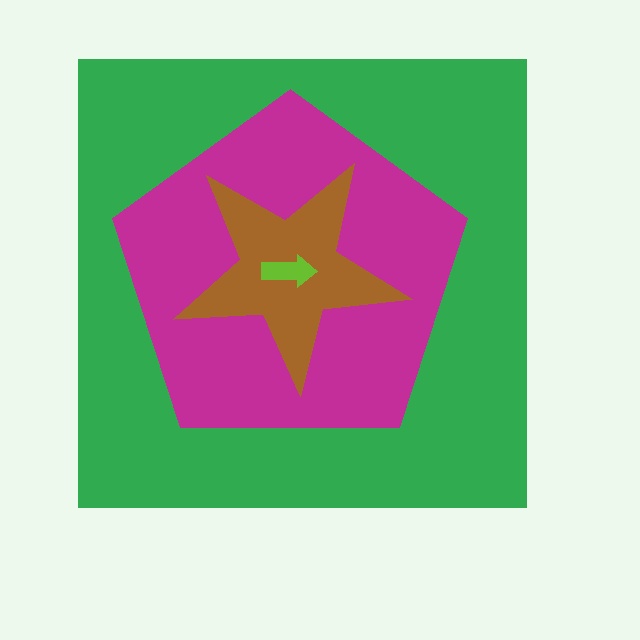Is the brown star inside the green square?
Yes.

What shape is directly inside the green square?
The magenta pentagon.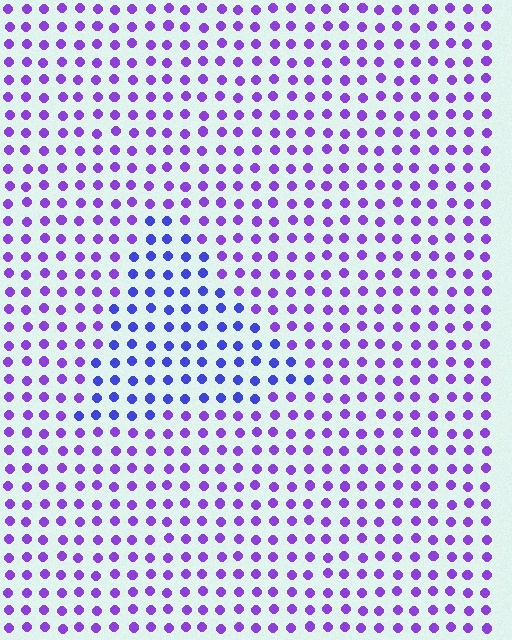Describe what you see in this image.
The image is filled with small purple elements in a uniform arrangement. A triangle-shaped region is visible where the elements are tinted to a slightly different hue, forming a subtle color boundary.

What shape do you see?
I see a triangle.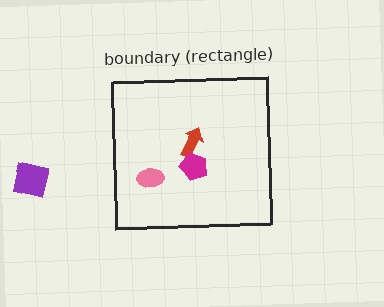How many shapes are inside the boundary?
3 inside, 1 outside.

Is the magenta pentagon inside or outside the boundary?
Inside.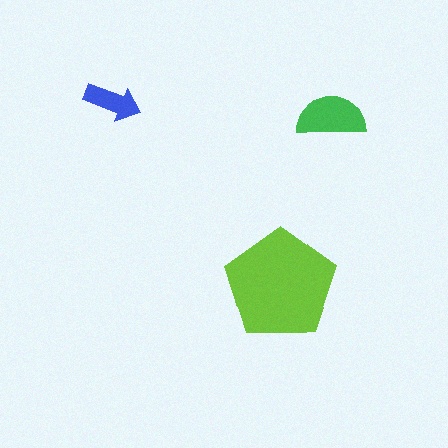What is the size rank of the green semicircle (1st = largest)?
2nd.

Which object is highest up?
The blue arrow is topmost.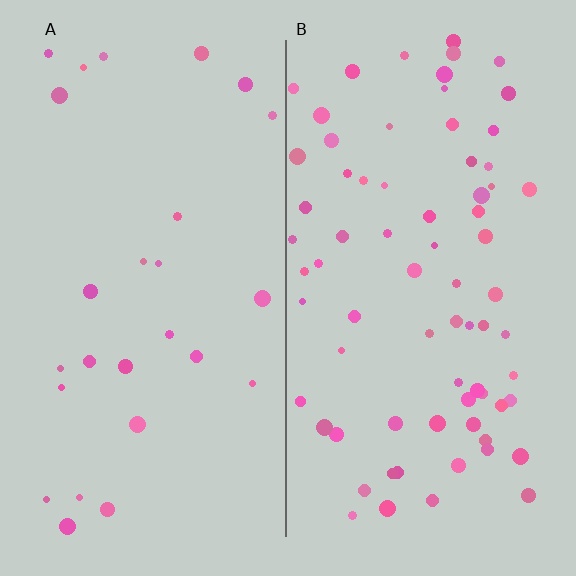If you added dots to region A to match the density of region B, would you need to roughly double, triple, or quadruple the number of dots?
Approximately triple.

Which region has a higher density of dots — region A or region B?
B (the right).